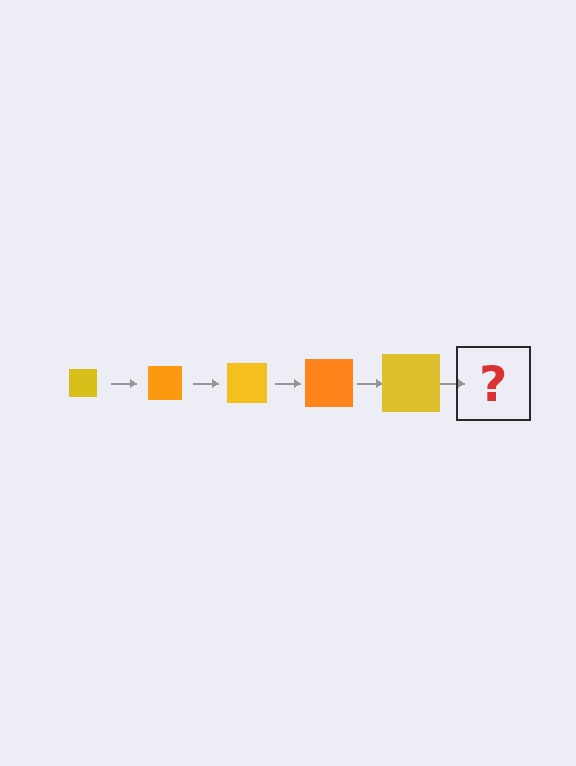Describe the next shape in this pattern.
It should be an orange square, larger than the previous one.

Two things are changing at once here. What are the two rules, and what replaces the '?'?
The two rules are that the square grows larger each step and the color cycles through yellow and orange. The '?' should be an orange square, larger than the previous one.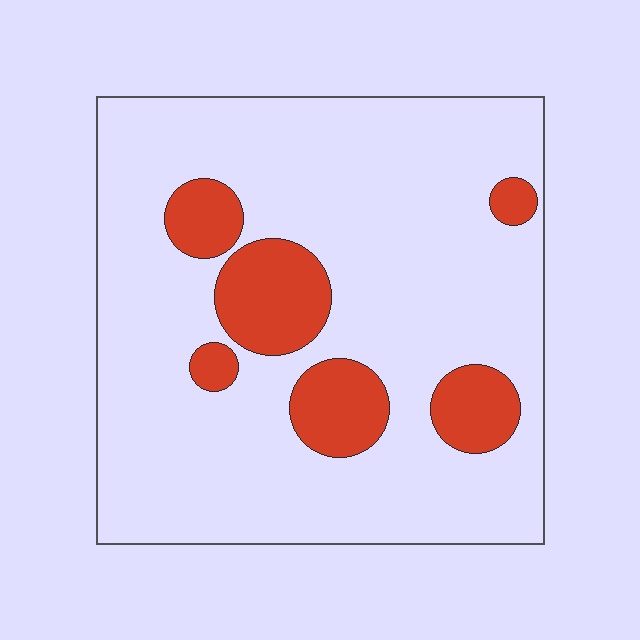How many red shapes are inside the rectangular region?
6.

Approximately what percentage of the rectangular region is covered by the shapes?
Approximately 15%.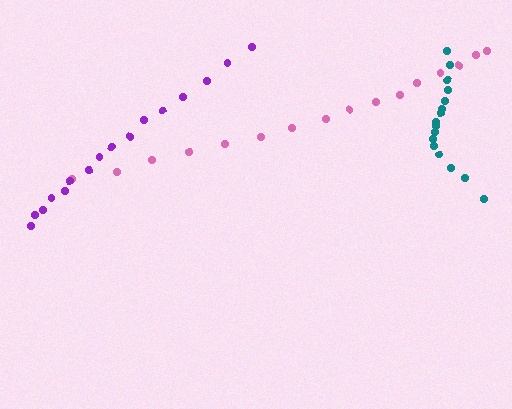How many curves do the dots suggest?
There are 3 distinct paths.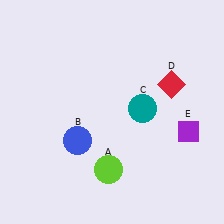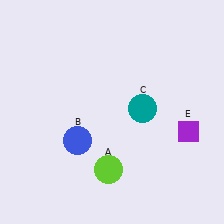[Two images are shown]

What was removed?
The red diamond (D) was removed in Image 2.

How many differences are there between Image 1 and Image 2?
There is 1 difference between the two images.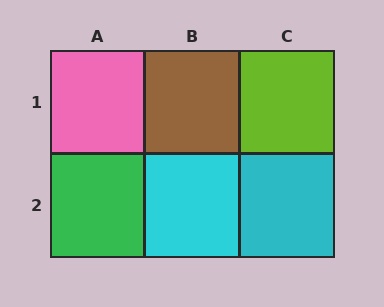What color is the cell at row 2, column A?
Green.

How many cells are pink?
1 cell is pink.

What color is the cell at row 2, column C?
Cyan.